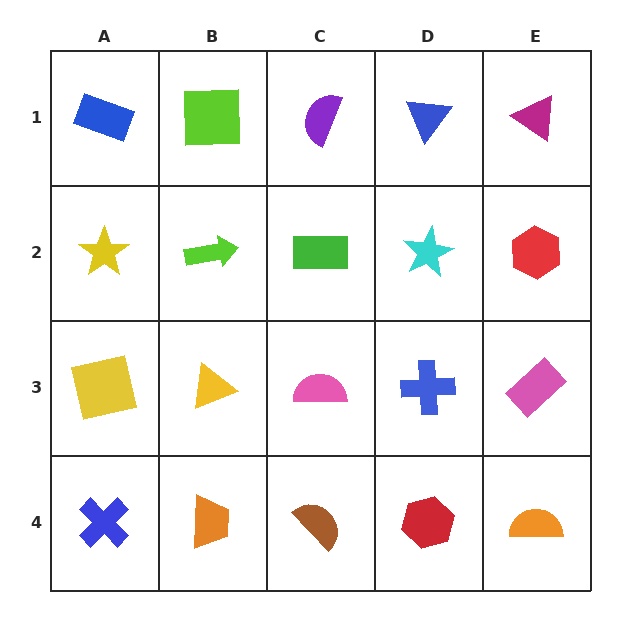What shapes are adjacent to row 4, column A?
A yellow square (row 3, column A), an orange trapezoid (row 4, column B).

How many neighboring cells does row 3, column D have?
4.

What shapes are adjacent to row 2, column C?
A purple semicircle (row 1, column C), a pink semicircle (row 3, column C), a lime arrow (row 2, column B), a cyan star (row 2, column D).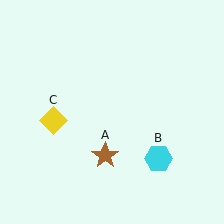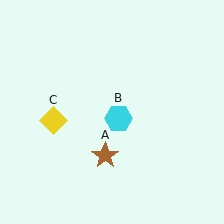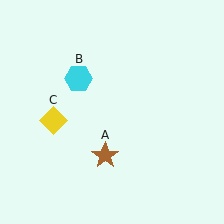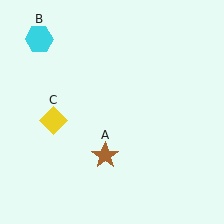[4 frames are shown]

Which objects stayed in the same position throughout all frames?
Brown star (object A) and yellow diamond (object C) remained stationary.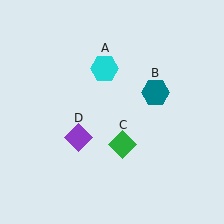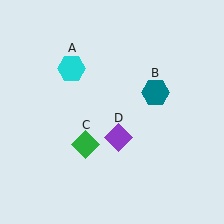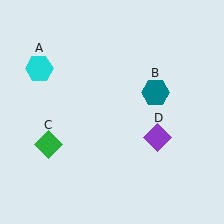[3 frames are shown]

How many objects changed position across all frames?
3 objects changed position: cyan hexagon (object A), green diamond (object C), purple diamond (object D).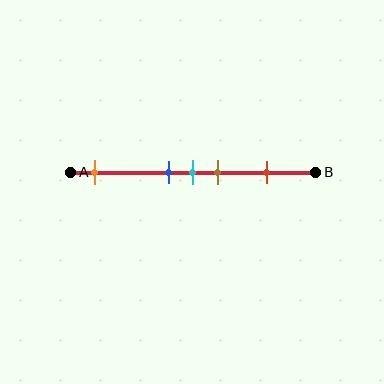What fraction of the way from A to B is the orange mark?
The orange mark is approximately 10% (0.1) of the way from A to B.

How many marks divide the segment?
There are 5 marks dividing the segment.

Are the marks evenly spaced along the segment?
No, the marks are not evenly spaced.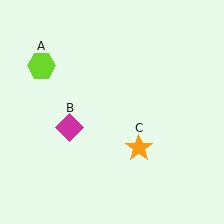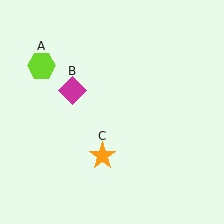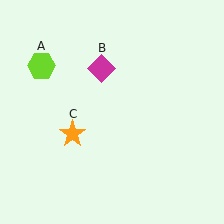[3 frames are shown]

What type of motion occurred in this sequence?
The magenta diamond (object B), orange star (object C) rotated clockwise around the center of the scene.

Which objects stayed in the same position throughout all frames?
Lime hexagon (object A) remained stationary.